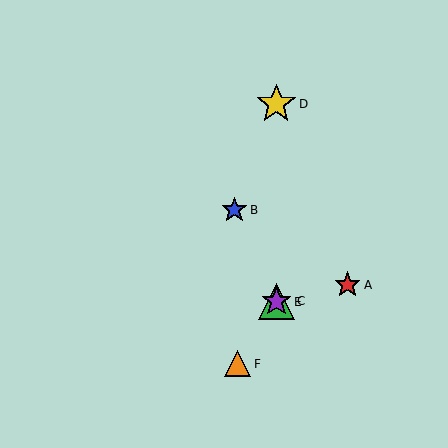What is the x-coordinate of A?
Object A is at x≈348.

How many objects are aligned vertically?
3 objects (C, D, E) are aligned vertically.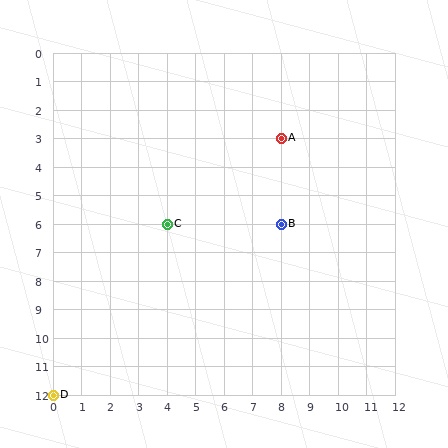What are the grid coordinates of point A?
Point A is at grid coordinates (8, 3).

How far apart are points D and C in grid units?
Points D and C are 4 columns and 6 rows apart (about 7.2 grid units diagonally).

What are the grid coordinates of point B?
Point B is at grid coordinates (8, 6).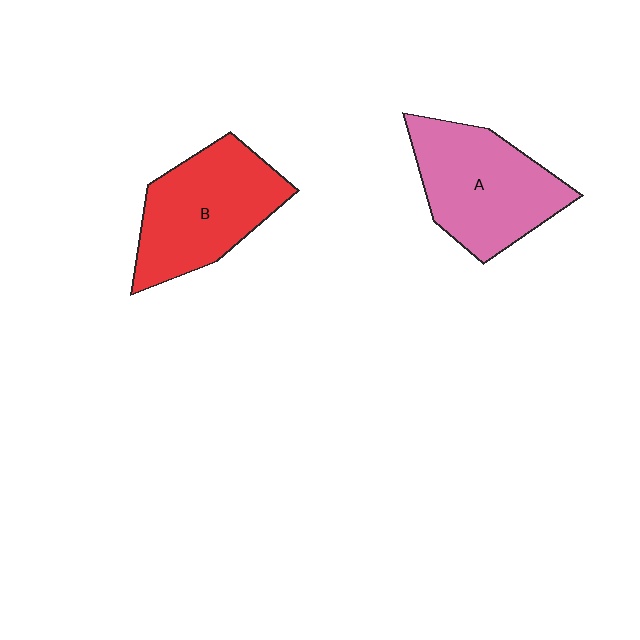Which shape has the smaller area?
Shape B (red).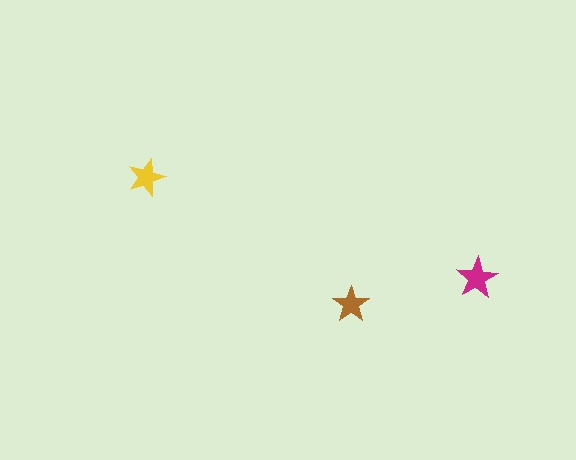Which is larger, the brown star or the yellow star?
The yellow one.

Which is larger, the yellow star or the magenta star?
The magenta one.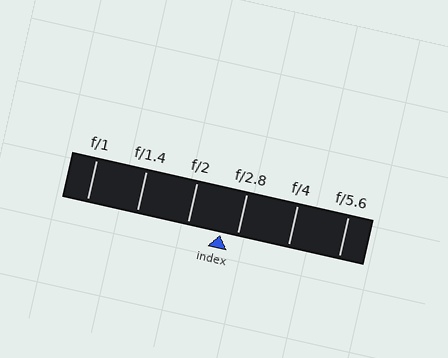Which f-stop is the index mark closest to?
The index mark is closest to f/2.8.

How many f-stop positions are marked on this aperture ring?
There are 6 f-stop positions marked.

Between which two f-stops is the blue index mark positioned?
The index mark is between f/2 and f/2.8.